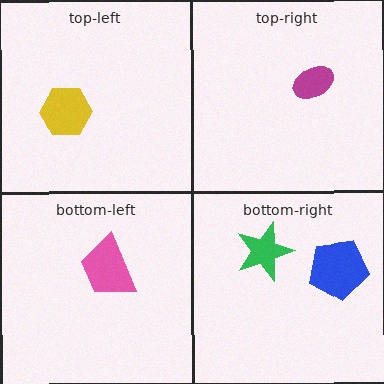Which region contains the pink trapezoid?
The bottom-left region.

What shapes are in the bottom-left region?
The pink trapezoid.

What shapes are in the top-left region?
The yellow hexagon.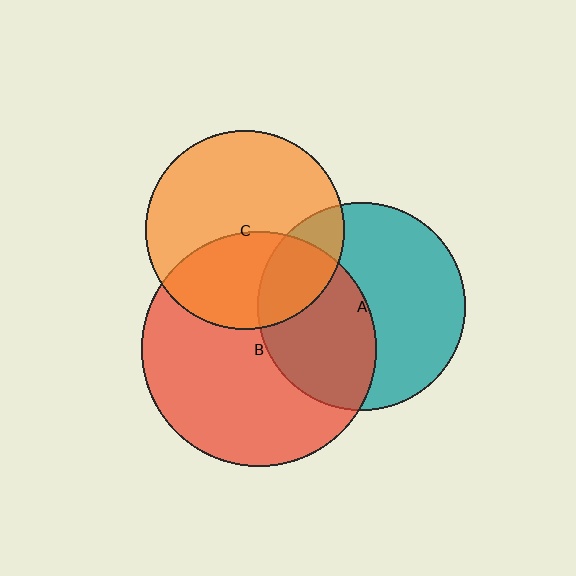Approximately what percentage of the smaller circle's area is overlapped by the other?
Approximately 40%.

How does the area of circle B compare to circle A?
Approximately 1.3 times.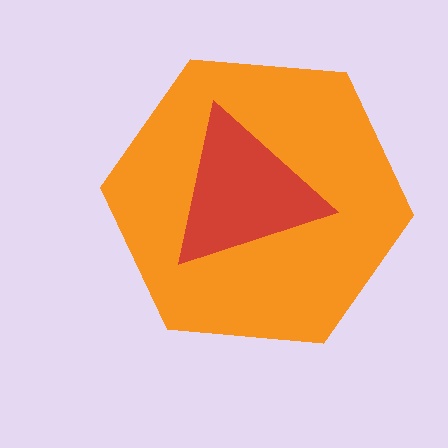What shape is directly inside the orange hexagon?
The red triangle.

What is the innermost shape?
The red triangle.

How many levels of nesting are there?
2.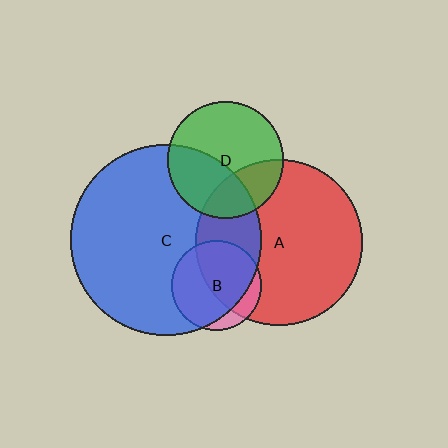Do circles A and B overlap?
Yes.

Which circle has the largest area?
Circle C (blue).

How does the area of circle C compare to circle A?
Approximately 1.3 times.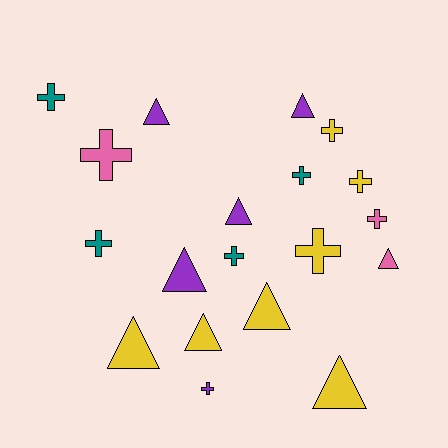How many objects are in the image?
There are 19 objects.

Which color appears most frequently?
Yellow, with 7 objects.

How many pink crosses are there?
There are 2 pink crosses.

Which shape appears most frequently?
Cross, with 10 objects.